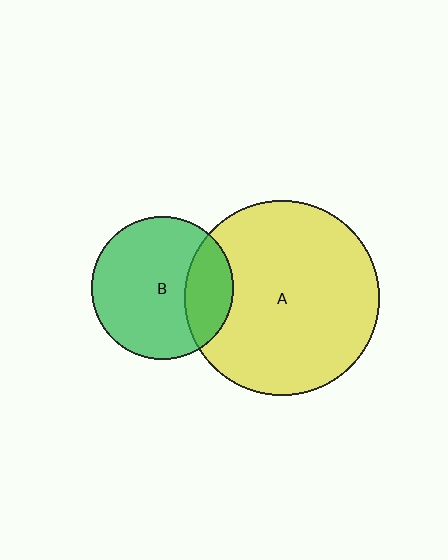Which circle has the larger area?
Circle A (yellow).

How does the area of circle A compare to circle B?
Approximately 1.9 times.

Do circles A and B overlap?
Yes.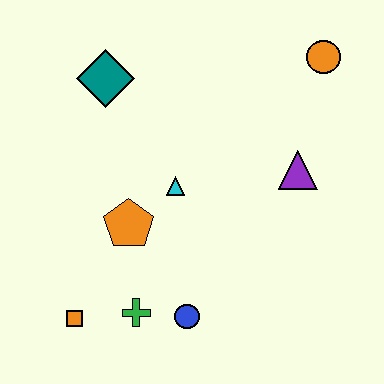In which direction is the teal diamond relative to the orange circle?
The teal diamond is to the left of the orange circle.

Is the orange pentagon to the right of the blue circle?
No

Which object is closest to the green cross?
The blue circle is closest to the green cross.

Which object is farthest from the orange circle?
The orange square is farthest from the orange circle.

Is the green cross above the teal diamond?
No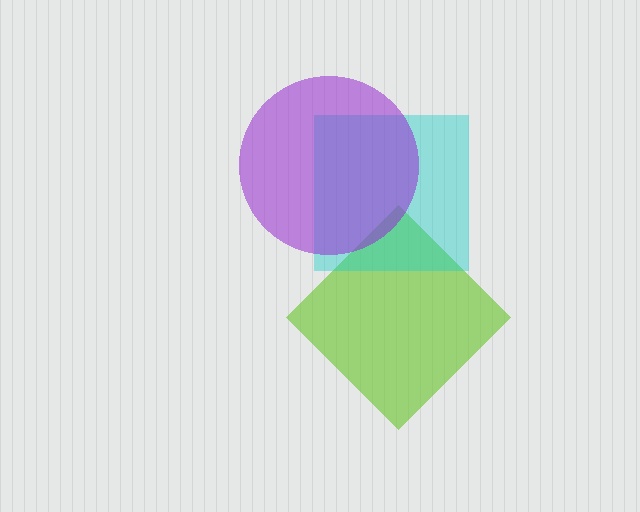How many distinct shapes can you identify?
There are 3 distinct shapes: a lime diamond, a cyan square, a purple circle.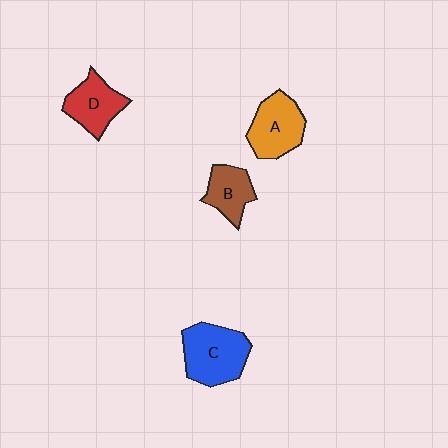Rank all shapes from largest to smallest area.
From largest to smallest: C (blue), A (orange), D (red), B (brown).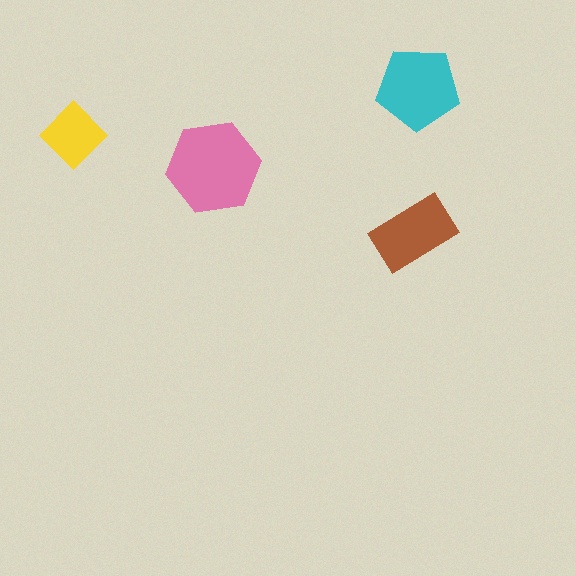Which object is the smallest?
The yellow diamond.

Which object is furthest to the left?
The yellow diamond is leftmost.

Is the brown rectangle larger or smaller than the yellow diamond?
Larger.